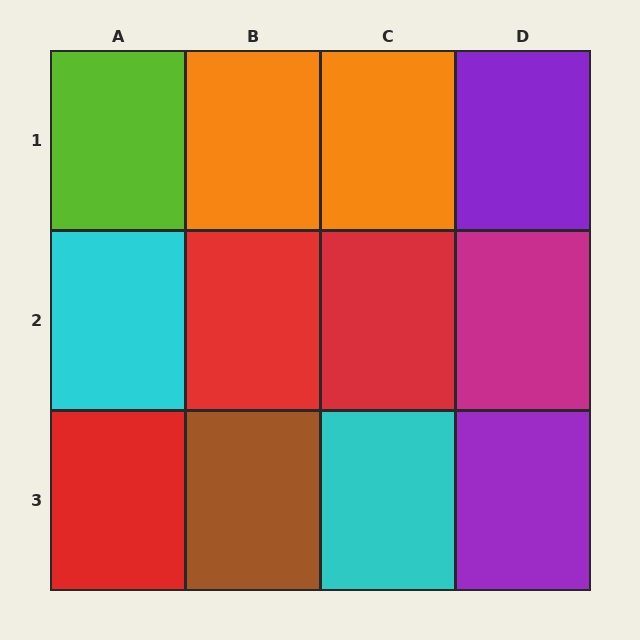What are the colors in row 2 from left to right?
Cyan, red, red, magenta.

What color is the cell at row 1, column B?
Orange.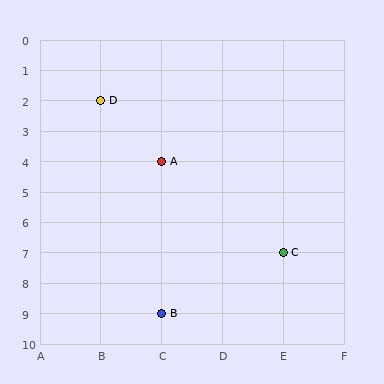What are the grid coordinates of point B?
Point B is at grid coordinates (C, 9).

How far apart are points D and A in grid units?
Points D and A are 1 column and 2 rows apart (about 2.2 grid units diagonally).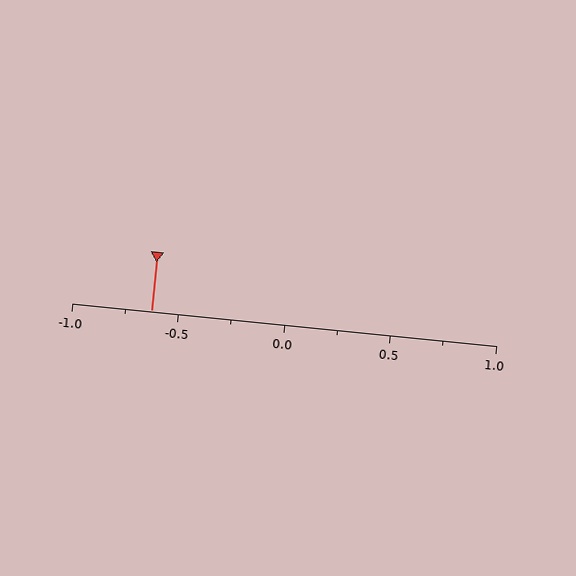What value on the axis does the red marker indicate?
The marker indicates approximately -0.62.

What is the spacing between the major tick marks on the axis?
The major ticks are spaced 0.5 apart.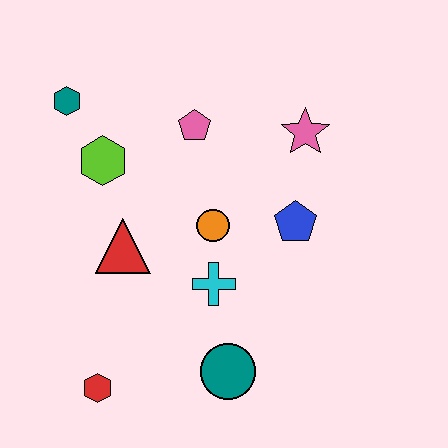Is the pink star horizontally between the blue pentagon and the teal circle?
No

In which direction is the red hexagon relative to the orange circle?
The red hexagon is below the orange circle.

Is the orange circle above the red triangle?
Yes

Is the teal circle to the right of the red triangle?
Yes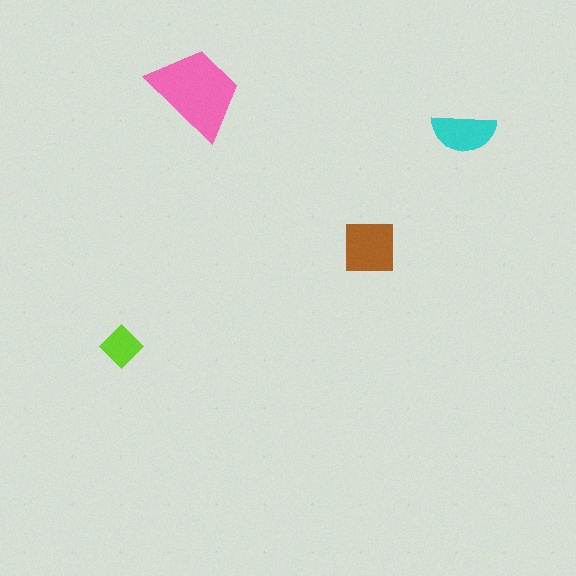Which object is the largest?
The pink trapezoid.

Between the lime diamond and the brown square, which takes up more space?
The brown square.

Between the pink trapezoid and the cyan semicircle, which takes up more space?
The pink trapezoid.